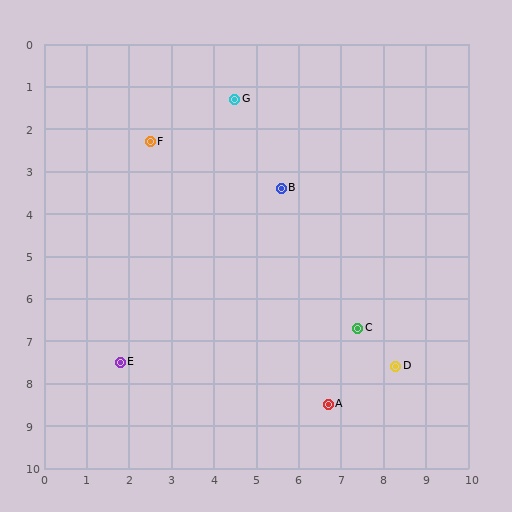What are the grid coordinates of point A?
Point A is at approximately (6.7, 8.5).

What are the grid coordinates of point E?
Point E is at approximately (1.8, 7.5).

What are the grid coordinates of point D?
Point D is at approximately (8.3, 7.6).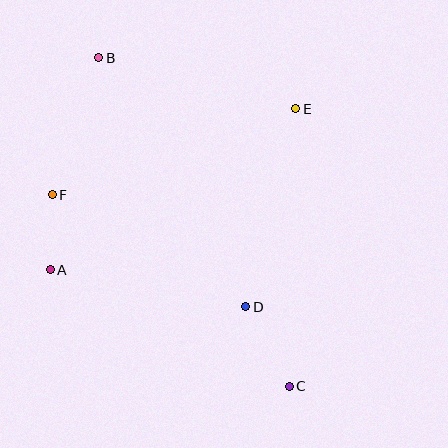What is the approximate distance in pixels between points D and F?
The distance between D and F is approximately 224 pixels.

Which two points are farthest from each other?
Points B and C are farthest from each other.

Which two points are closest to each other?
Points A and F are closest to each other.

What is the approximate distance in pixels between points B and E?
The distance between B and E is approximately 203 pixels.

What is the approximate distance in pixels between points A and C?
The distance between A and C is approximately 266 pixels.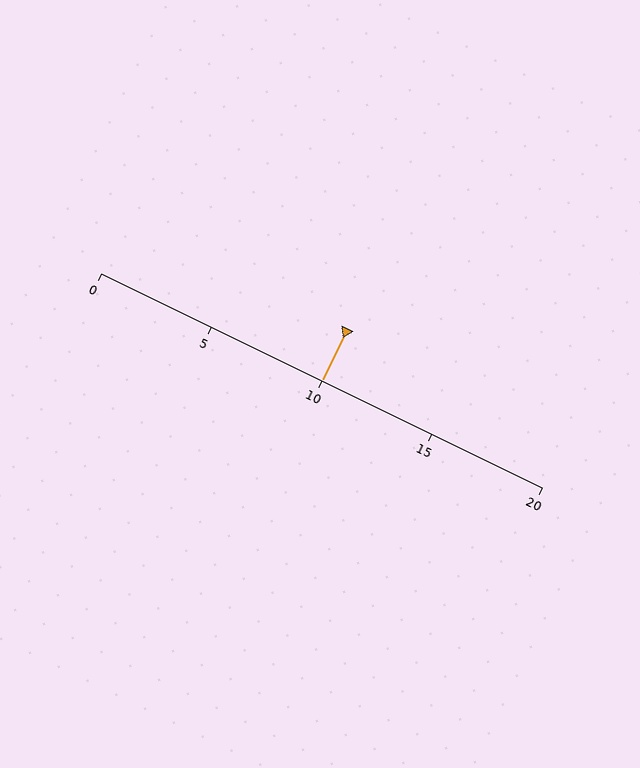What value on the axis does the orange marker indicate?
The marker indicates approximately 10.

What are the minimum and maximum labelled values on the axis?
The axis runs from 0 to 20.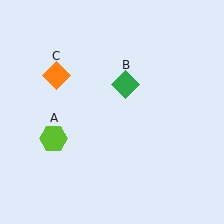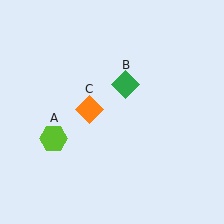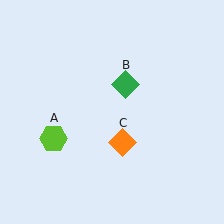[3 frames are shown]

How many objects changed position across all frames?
1 object changed position: orange diamond (object C).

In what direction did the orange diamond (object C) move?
The orange diamond (object C) moved down and to the right.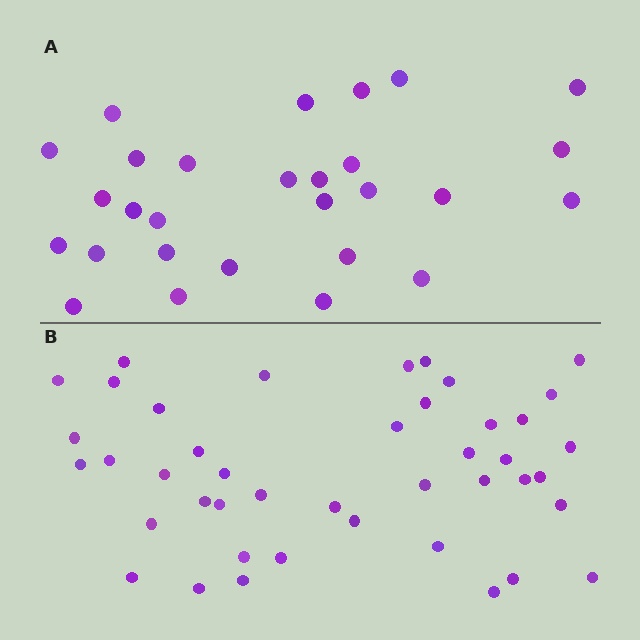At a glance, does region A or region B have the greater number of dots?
Region B (the bottom region) has more dots.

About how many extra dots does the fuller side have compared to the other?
Region B has approximately 15 more dots than region A.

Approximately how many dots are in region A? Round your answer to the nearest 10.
About 30 dots. (The exact count is 28, which rounds to 30.)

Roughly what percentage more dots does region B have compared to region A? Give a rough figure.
About 55% more.